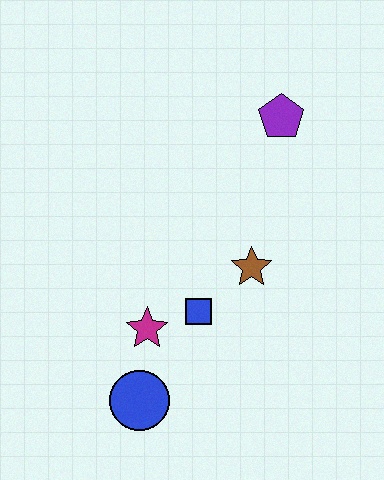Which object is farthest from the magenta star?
The purple pentagon is farthest from the magenta star.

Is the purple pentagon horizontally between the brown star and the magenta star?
No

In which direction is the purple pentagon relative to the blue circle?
The purple pentagon is above the blue circle.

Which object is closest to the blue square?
The magenta star is closest to the blue square.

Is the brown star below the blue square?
No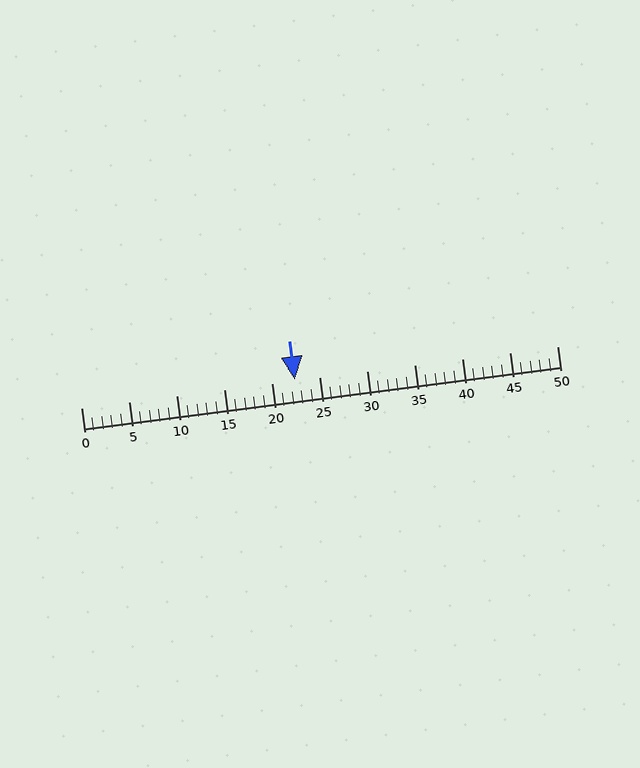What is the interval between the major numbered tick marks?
The major tick marks are spaced 5 units apart.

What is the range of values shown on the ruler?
The ruler shows values from 0 to 50.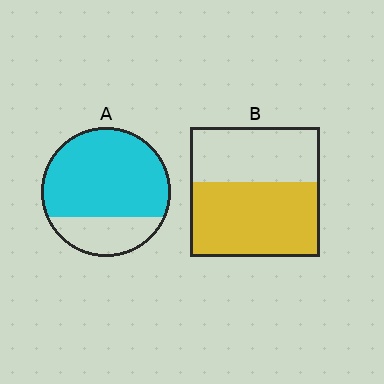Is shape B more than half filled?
Yes.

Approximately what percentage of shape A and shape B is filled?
A is approximately 75% and B is approximately 60%.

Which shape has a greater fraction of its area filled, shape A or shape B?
Shape A.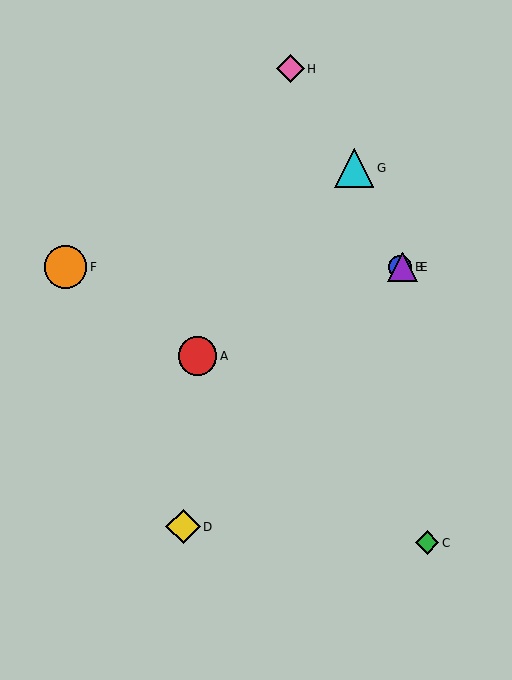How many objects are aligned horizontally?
3 objects (B, E, F) are aligned horizontally.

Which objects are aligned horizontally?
Objects B, E, F are aligned horizontally.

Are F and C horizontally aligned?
No, F is at y≈267 and C is at y≈543.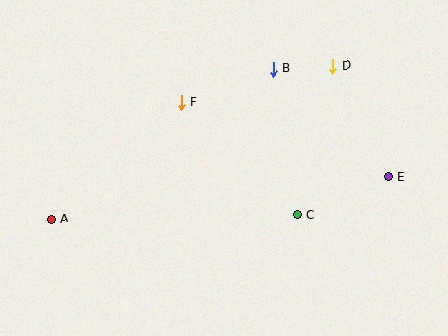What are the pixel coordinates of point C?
Point C is at (298, 215).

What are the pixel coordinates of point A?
Point A is at (52, 219).